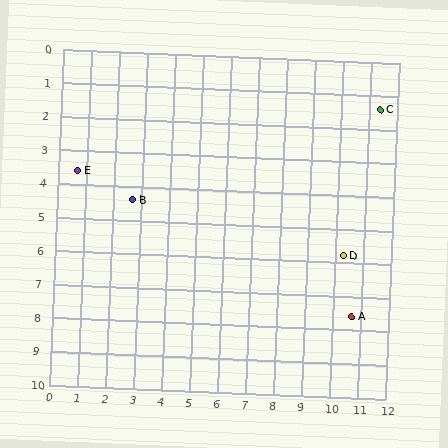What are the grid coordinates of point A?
Point A is at approximately (10.7, 7.6).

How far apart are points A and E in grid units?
Points A and E are about 10.8 grid units apart.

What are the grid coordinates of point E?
Point E is at approximately (0.7, 3.6).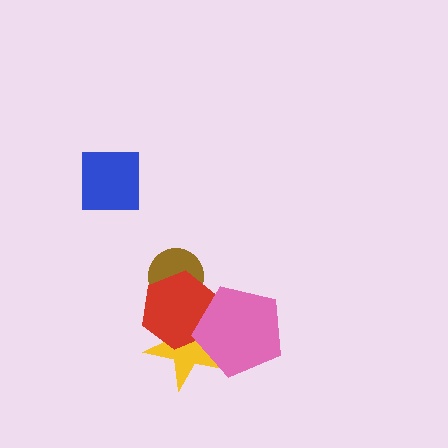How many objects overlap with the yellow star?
2 objects overlap with the yellow star.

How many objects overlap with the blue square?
0 objects overlap with the blue square.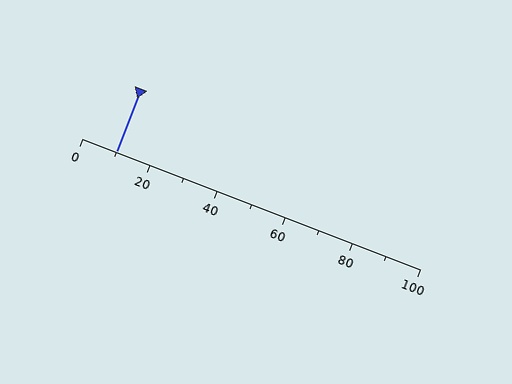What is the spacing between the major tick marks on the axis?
The major ticks are spaced 20 apart.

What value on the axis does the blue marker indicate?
The marker indicates approximately 10.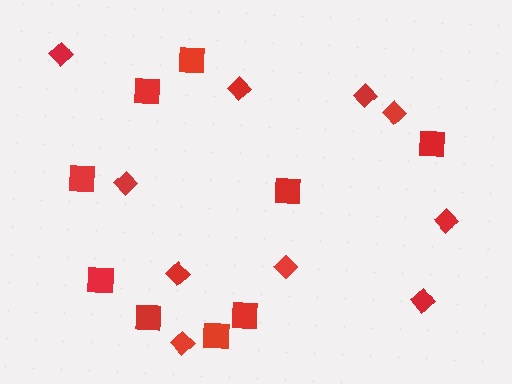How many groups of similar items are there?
There are 2 groups: one group of diamonds (10) and one group of squares (9).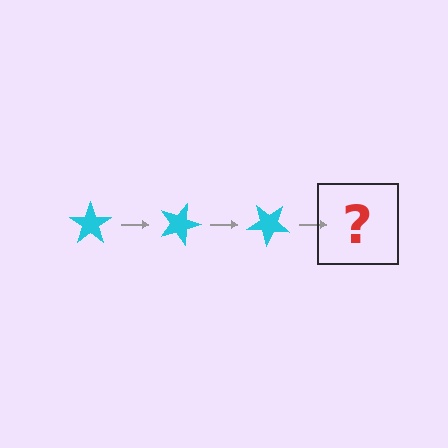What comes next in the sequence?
The next element should be a cyan star rotated 60 degrees.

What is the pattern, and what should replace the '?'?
The pattern is that the star rotates 20 degrees each step. The '?' should be a cyan star rotated 60 degrees.